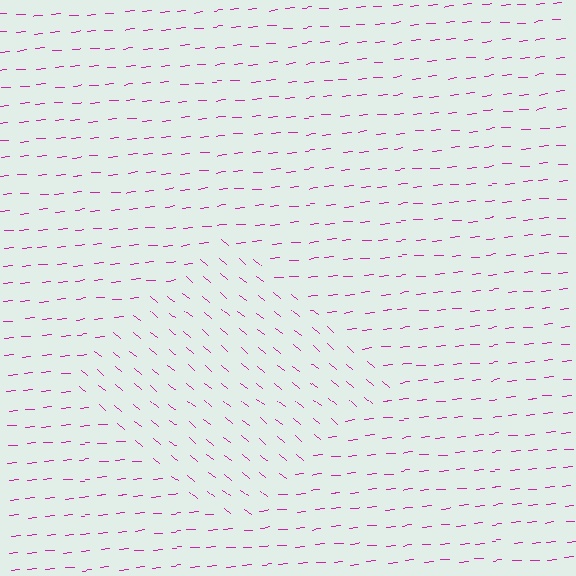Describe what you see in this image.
The image is filled with small magenta line segments. A diamond region in the image has lines oriented differently from the surrounding lines, creating a visible texture boundary.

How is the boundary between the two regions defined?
The boundary is defined purely by a change in line orientation (approximately 45 degrees difference). All lines are the same color and thickness.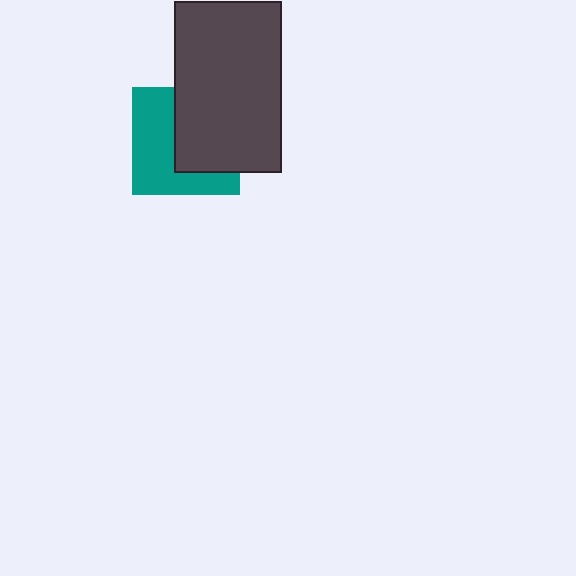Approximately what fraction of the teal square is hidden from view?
Roughly 49% of the teal square is hidden behind the dark gray rectangle.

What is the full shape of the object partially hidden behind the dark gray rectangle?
The partially hidden object is a teal square.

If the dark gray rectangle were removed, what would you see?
You would see the complete teal square.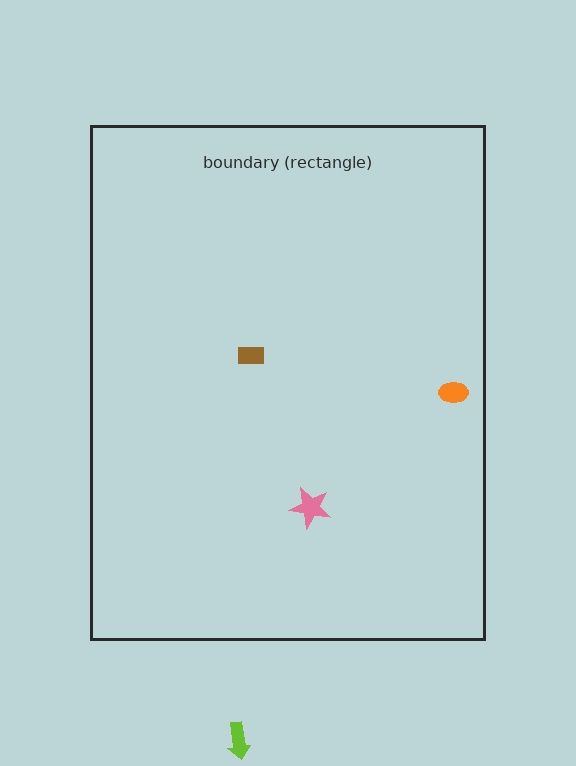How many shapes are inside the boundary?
3 inside, 1 outside.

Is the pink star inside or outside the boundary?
Inside.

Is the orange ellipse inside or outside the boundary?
Inside.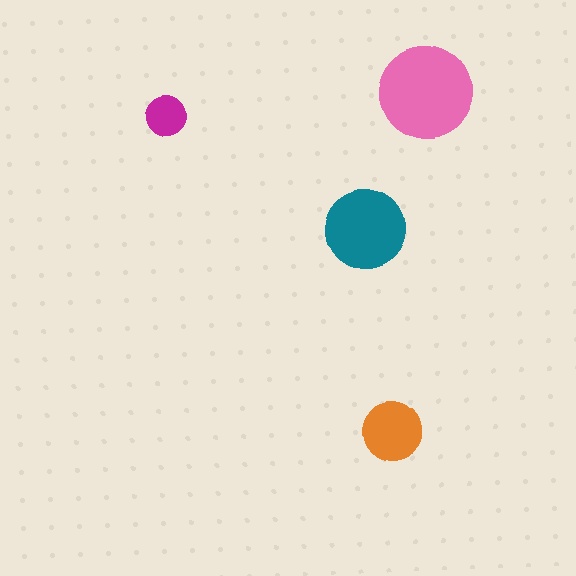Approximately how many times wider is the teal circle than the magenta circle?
About 2 times wider.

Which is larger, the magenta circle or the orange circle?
The orange one.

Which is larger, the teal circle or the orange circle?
The teal one.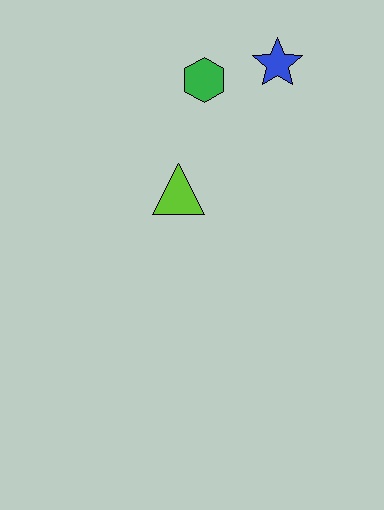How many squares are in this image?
There are no squares.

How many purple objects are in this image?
There are no purple objects.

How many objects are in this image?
There are 3 objects.